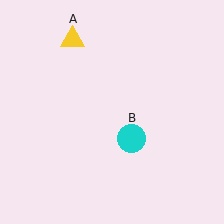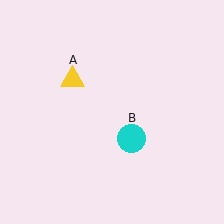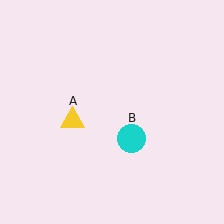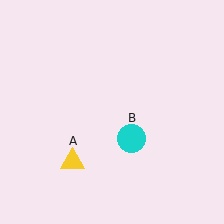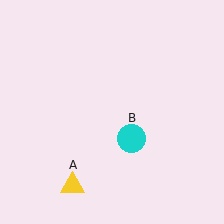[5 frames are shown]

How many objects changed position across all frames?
1 object changed position: yellow triangle (object A).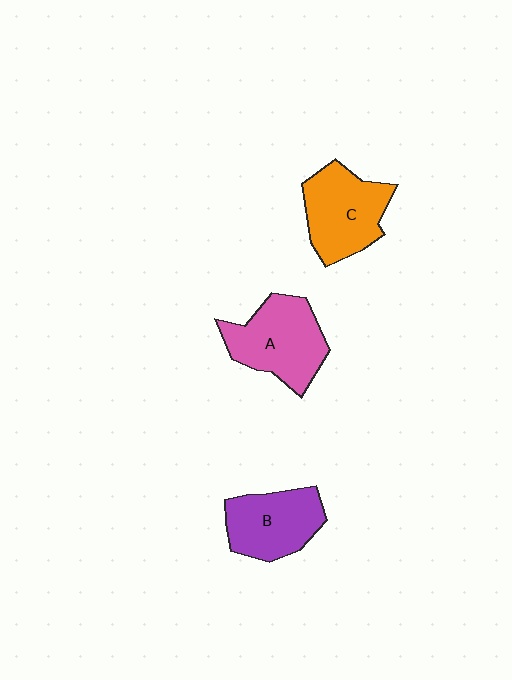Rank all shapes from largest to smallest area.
From largest to smallest: A (pink), C (orange), B (purple).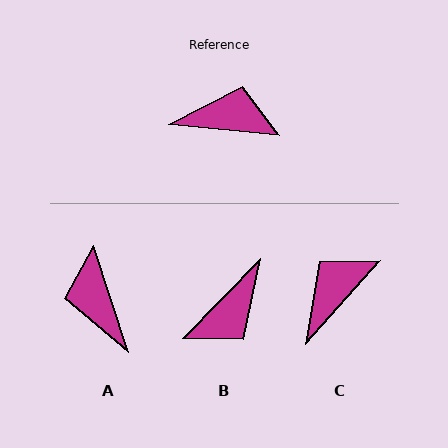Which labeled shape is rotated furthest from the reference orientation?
B, about 128 degrees away.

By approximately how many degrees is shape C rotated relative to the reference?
Approximately 53 degrees counter-clockwise.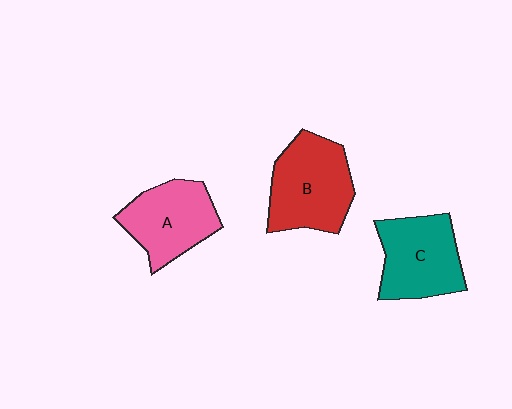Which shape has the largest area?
Shape B (red).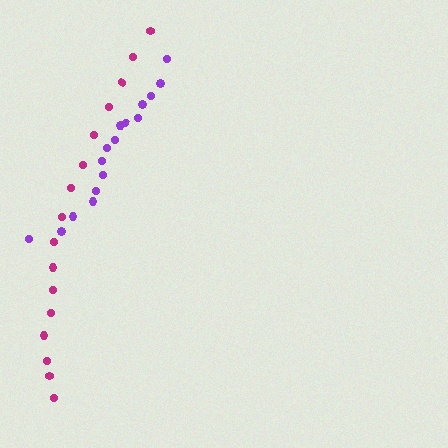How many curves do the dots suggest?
There are 2 distinct paths.